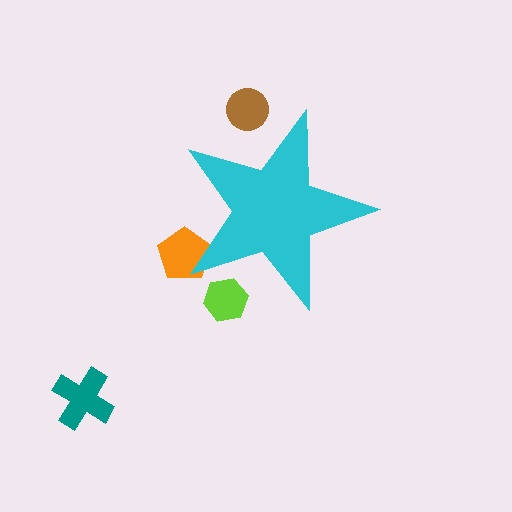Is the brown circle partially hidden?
Yes, the brown circle is partially hidden behind the cyan star.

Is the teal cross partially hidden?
No, the teal cross is fully visible.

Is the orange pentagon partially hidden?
Yes, the orange pentagon is partially hidden behind the cyan star.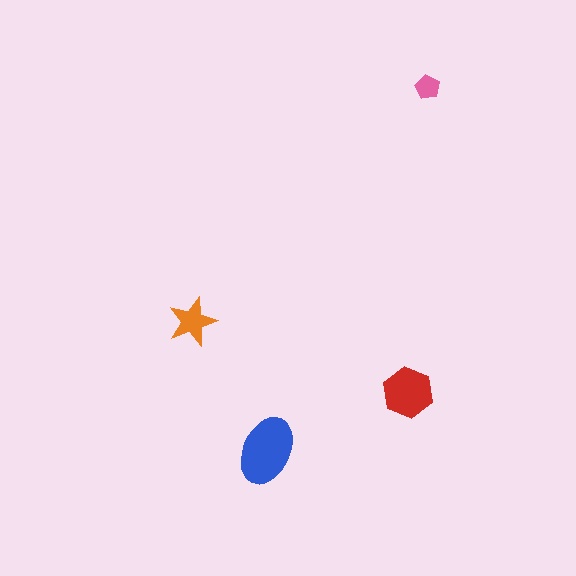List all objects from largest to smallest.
The blue ellipse, the red hexagon, the orange star, the pink pentagon.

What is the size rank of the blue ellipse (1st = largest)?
1st.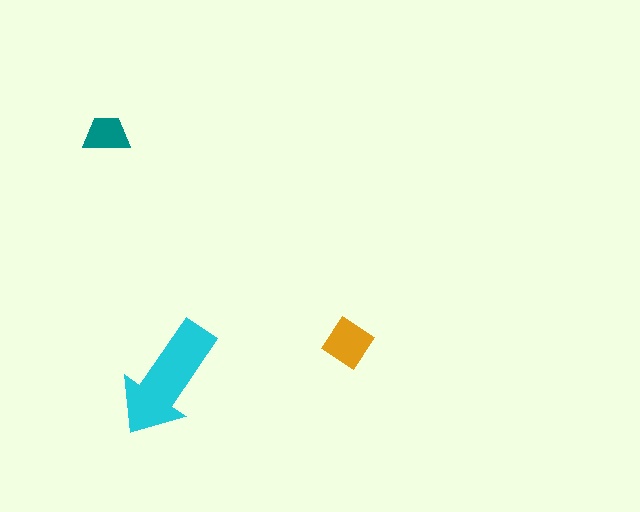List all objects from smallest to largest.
The teal trapezoid, the orange diamond, the cyan arrow.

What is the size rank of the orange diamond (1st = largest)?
2nd.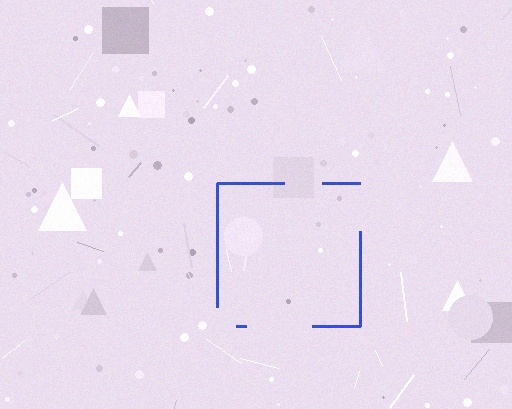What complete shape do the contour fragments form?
The contour fragments form a square.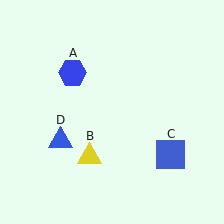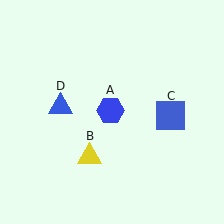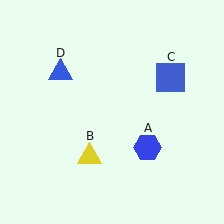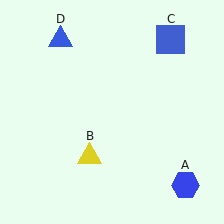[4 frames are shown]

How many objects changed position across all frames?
3 objects changed position: blue hexagon (object A), blue square (object C), blue triangle (object D).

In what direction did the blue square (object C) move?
The blue square (object C) moved up.